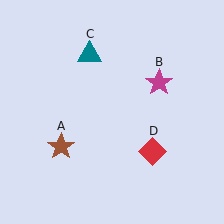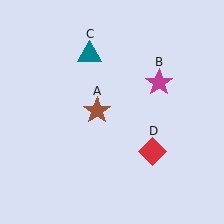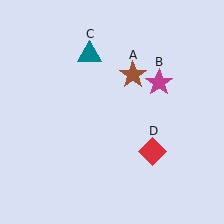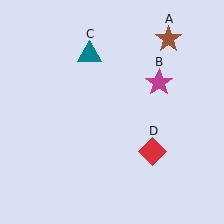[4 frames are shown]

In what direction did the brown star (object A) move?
The brown star (object A) moved up and to the right.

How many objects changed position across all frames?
1 object changed position: brown star (object A).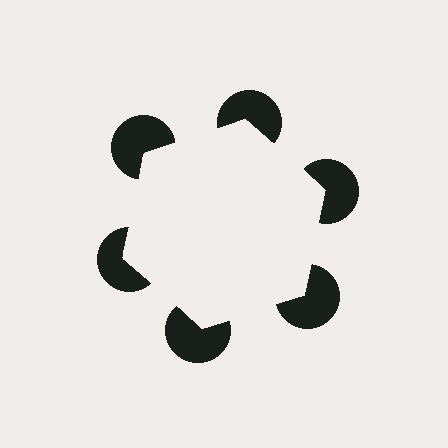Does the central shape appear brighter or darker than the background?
It typically appears slightly brighter than the background, even though no actual brightness change is drawn.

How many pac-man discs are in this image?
There are 6 — one at each vertex of the illusory hexagon.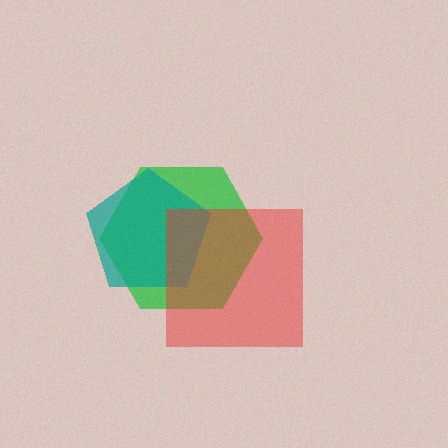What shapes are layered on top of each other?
The layered shapes are: a green hexagon, a teal pentagon, a red square.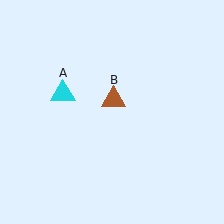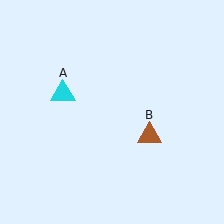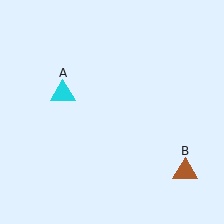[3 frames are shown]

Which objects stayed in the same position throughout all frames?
Cyan triangle (object A) remained stationary.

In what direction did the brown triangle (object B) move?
The brown triangle (object B) moved down and to the right.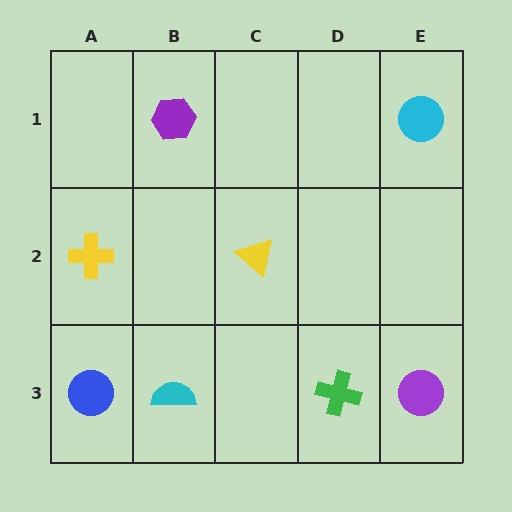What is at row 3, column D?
A green cross.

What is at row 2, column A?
A yellow cross.